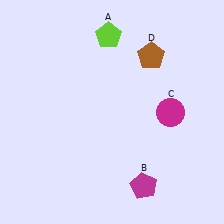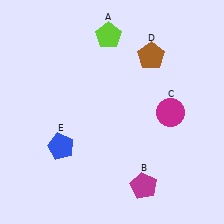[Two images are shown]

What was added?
A blue pentagon (E) was added in Image 2.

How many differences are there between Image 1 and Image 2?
There is 1 difference between the two images.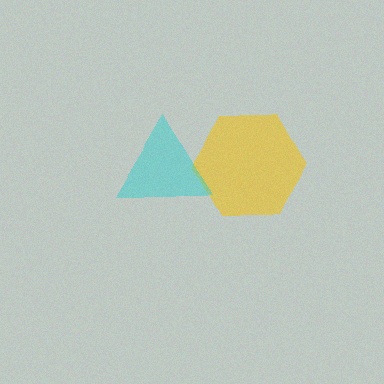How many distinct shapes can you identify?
There are 2 distinct shapes: a yellow hexagon, a cyan triangle.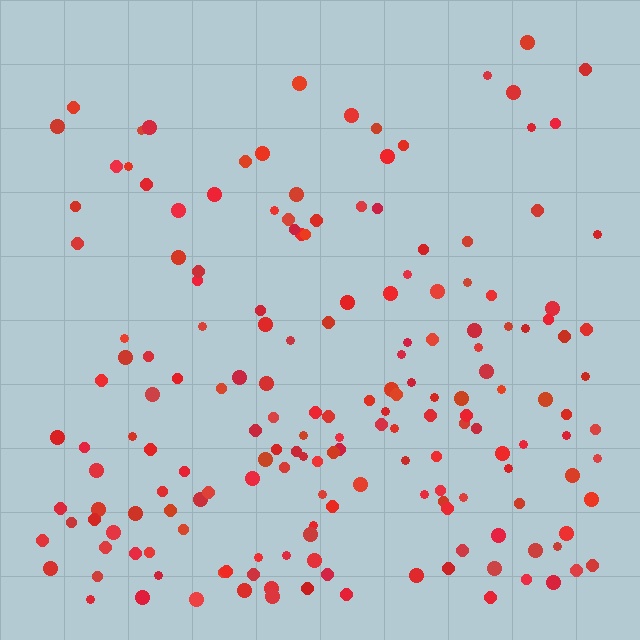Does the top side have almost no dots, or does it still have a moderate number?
Still a moderate number, just noticeably fewer than the bottom.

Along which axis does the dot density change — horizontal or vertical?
Vertical.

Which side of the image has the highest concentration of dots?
The bottom.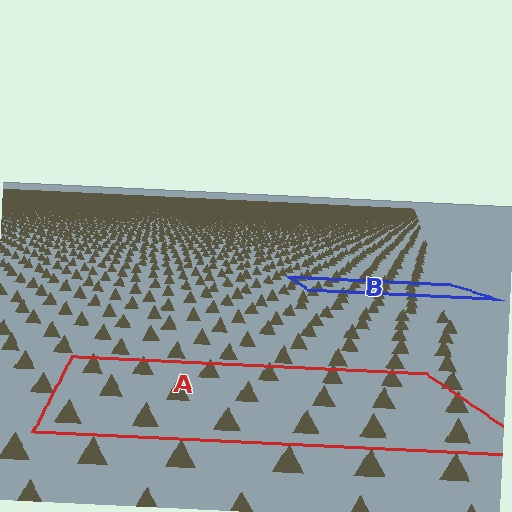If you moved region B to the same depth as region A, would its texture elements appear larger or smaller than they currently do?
They would appear larger. At a closer depth, the same texture elements are projected at a bigger on-screen size.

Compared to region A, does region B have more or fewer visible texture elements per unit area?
Region B has more texture elements per unit area — they are packed more densely because it is farther away.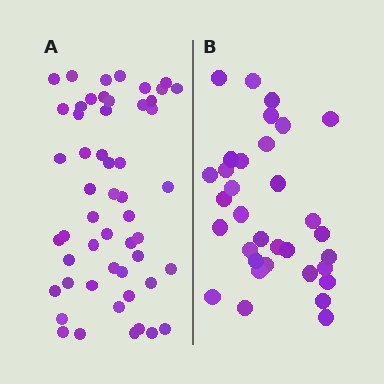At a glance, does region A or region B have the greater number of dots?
Region A (the left region) has more dots.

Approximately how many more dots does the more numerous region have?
Region A has approximately 20 more dots than region B.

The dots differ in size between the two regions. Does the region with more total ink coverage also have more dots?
No. Region B has more total ink coverage because its dots are larger, but region A actually contains more individual dots. Total area can be misleading — the number of items is what matters here.